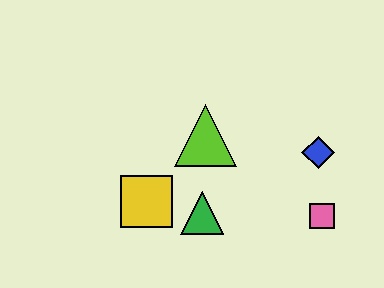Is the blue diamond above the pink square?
Yes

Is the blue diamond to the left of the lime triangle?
No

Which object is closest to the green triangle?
The yellow square is closest to the green triangle.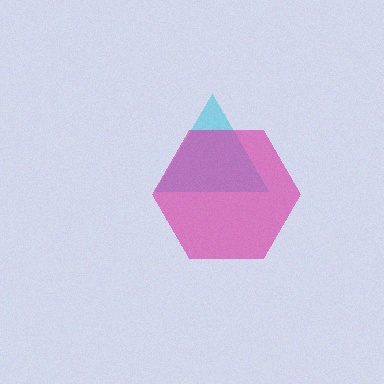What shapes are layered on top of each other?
The layered shapes are: a cyan triangle, a magenta hexagon.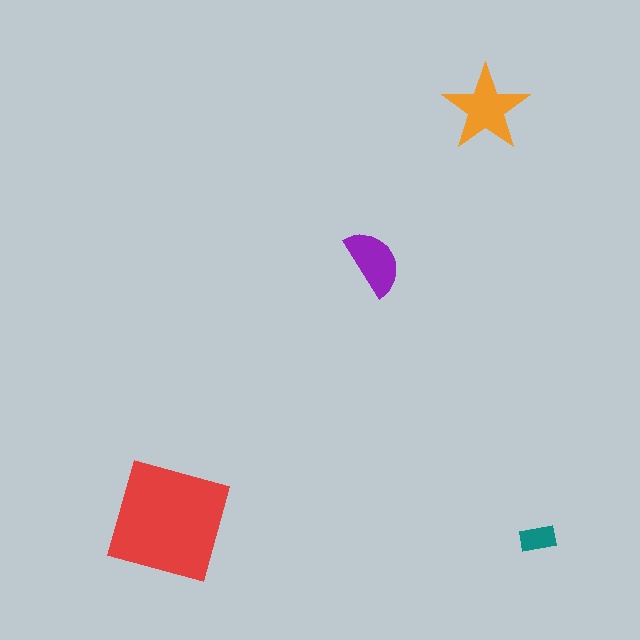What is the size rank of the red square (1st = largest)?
1st.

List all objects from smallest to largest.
The teal rectangle, the purple semicircle, the orange star, the red square.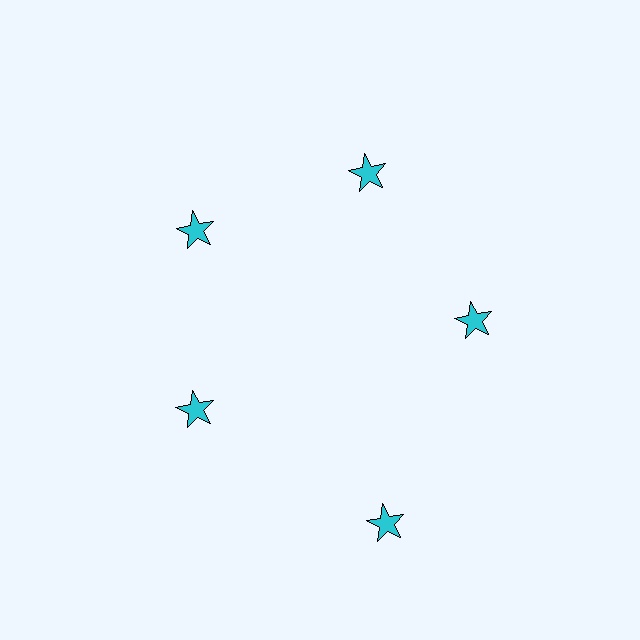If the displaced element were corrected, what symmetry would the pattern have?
It would have 5-fold rotational symmetry — the pattern would map onto itself every 72 degrees.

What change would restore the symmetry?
The symmetry would be restored by moving it inward, back onto the ring so that all 5 stars sit at equal angles and equal distance from the center.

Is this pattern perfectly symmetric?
No. The 5 cyan stars are arranged in a ring, but one element near the 5 o'clock position is pushed outward from the center, breaking the 5-fold rotational symmetry.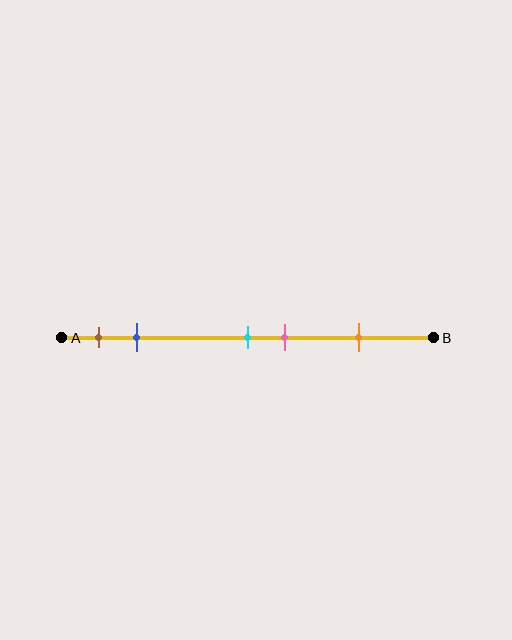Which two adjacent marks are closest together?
The cyan and pink marks are the closest adjacent pair.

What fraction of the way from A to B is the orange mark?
The orange mark is approximately 80% (0.8) of the way from A to B.